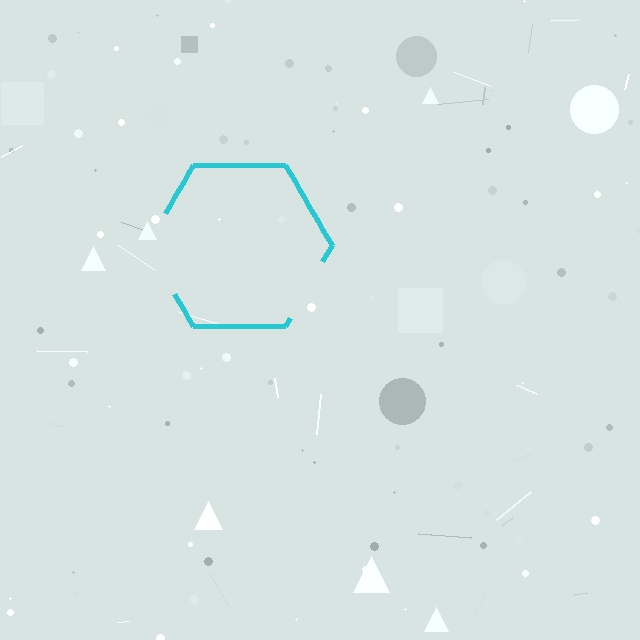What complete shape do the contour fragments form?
The contour fragments form a hexagon.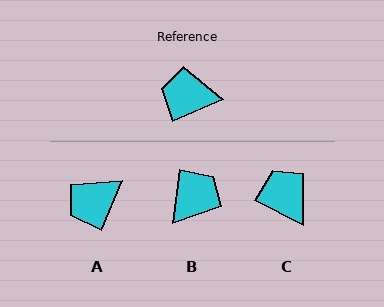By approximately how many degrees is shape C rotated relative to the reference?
Approximately 51 degrees clockwise.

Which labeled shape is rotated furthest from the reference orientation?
B, about 121 degrees away.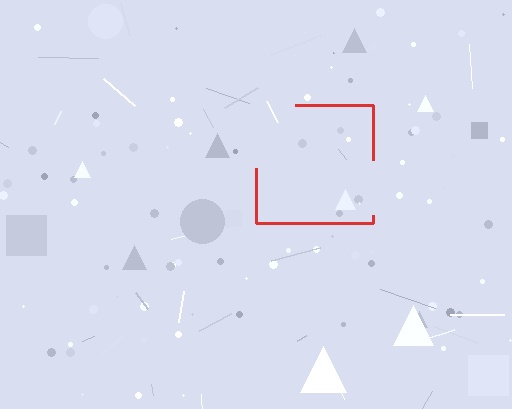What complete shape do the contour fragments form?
The contour fragments form a square.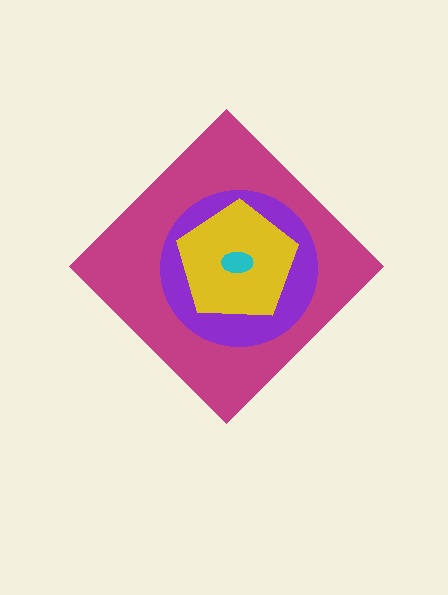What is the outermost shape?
The magenta diamond.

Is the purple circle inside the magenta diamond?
Yes.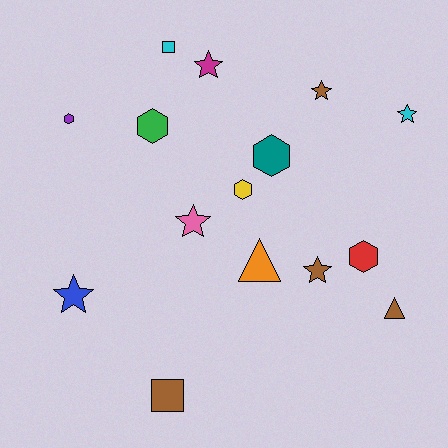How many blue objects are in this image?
There is 1 blue object.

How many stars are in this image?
There are 6 stars.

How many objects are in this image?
There are 15 objects.